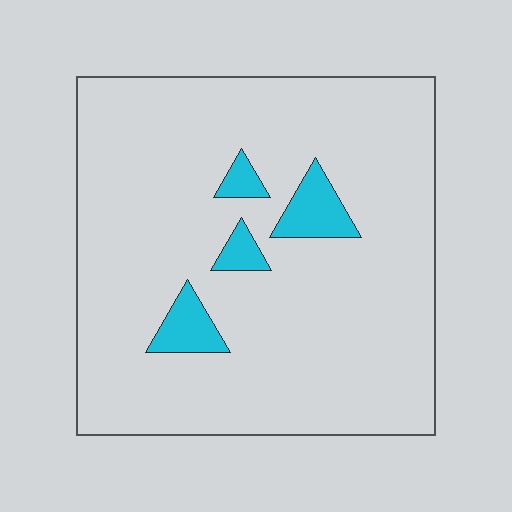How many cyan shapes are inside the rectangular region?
4.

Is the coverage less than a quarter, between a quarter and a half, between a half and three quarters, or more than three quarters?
Less than a quarter.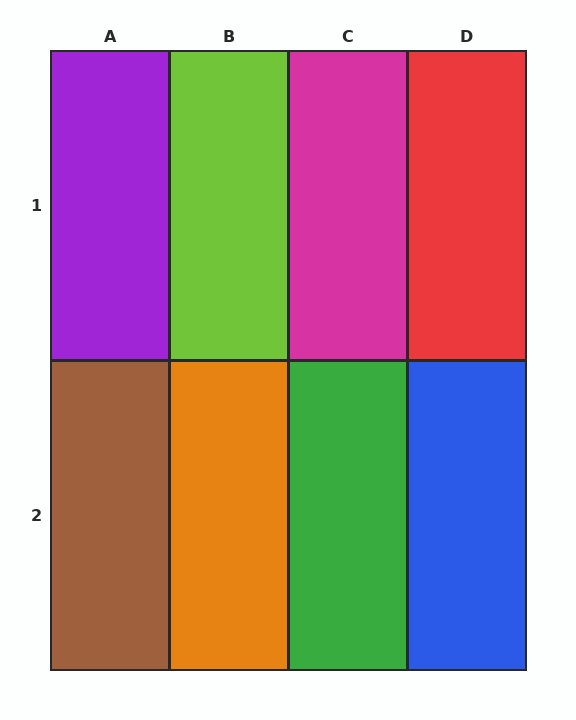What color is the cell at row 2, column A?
Brown.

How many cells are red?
1 cell is red.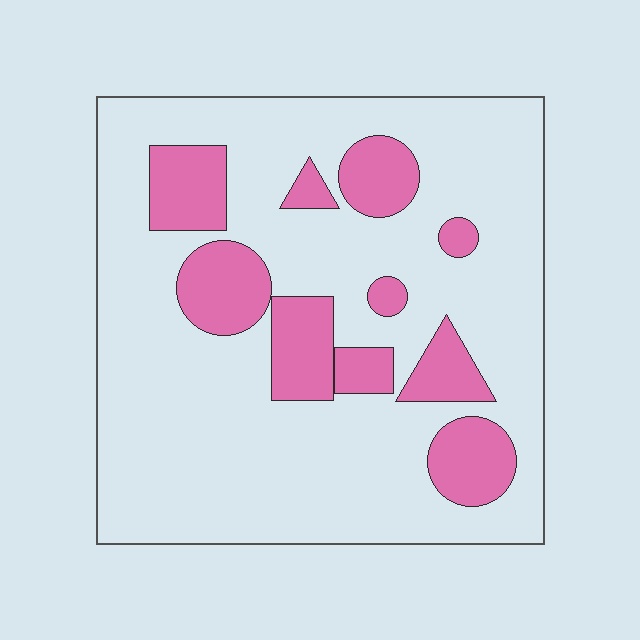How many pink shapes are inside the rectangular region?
10.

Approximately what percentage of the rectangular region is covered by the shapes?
Approximately 20%.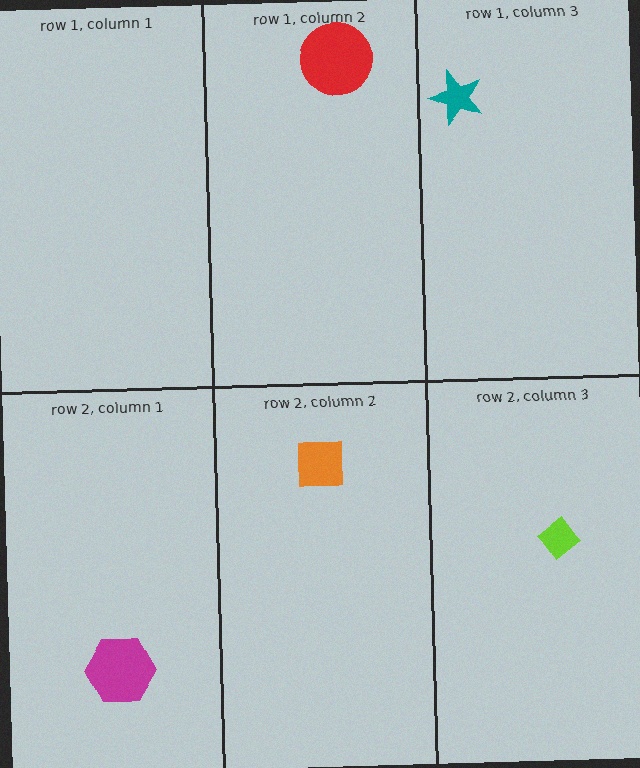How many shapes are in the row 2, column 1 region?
1.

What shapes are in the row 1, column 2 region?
The red circle.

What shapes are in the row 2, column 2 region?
The orange square.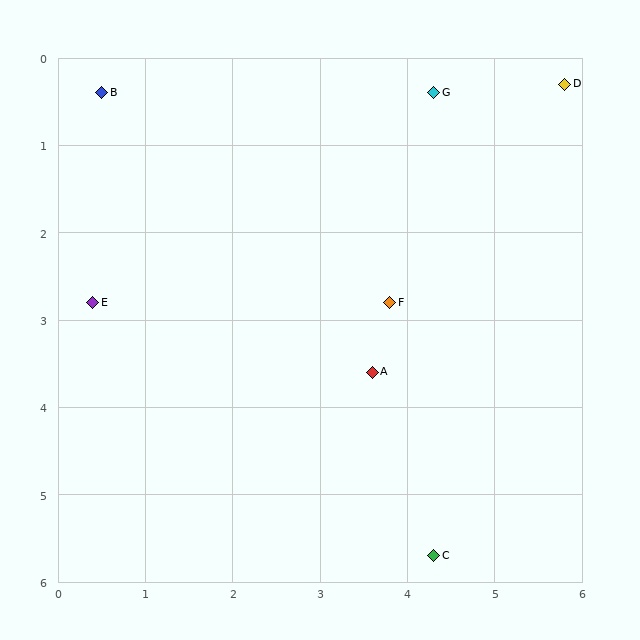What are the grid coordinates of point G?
Point G is at approximately (4.3, 0.4).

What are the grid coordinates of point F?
Point F is at approximately (3.8, 2.8).